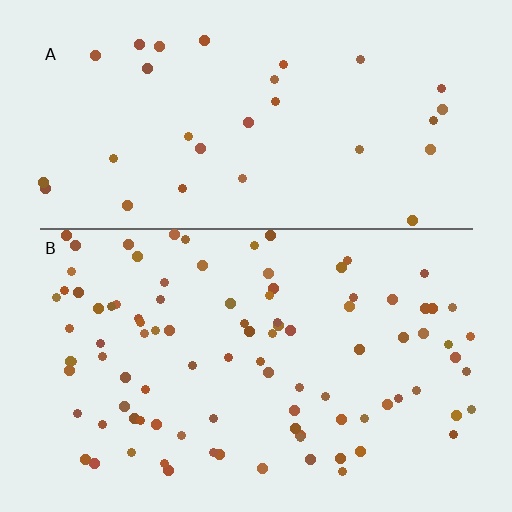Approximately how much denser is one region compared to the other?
Approximately 3.1× — region B over region A.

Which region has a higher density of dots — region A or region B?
B (the bottom).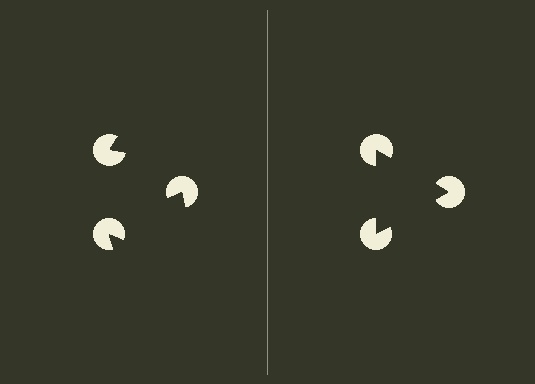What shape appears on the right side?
An illusory triangle.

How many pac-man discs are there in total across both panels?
6 — 3 on each side.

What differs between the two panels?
The pac-man discs are positioned identically on both sides; only the wedge orientations differ. On the right they align to a triangle; on the left they are misaligned.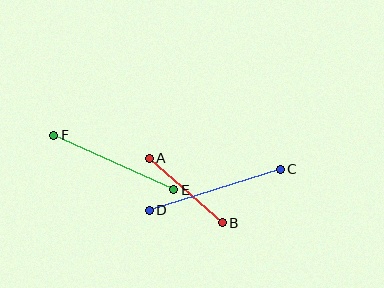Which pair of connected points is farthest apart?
Points C and D are farthest apart.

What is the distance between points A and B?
The distance is approximately 98 pixels.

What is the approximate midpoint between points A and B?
The midpoint is at approximately (186, 190) pixels.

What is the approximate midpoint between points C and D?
The midpoint is at approximately (215, 190) pixels.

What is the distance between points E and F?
The distance is approximately 132 pixels.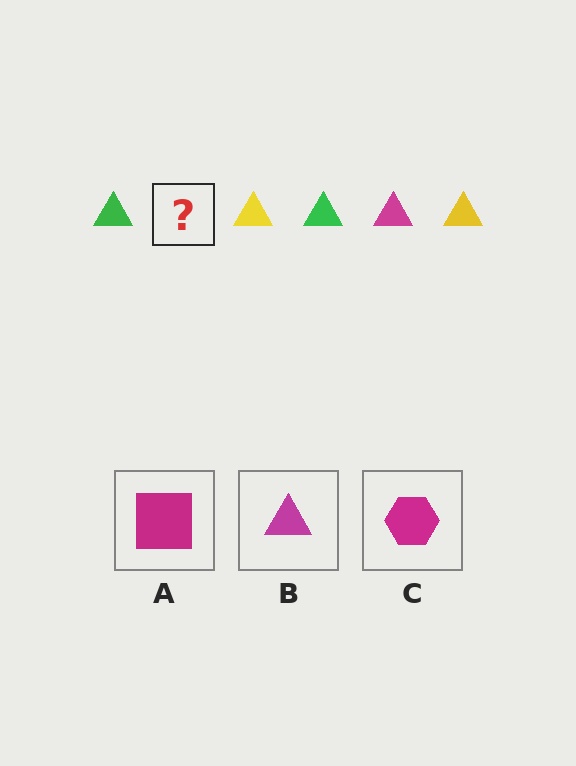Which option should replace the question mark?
Option B.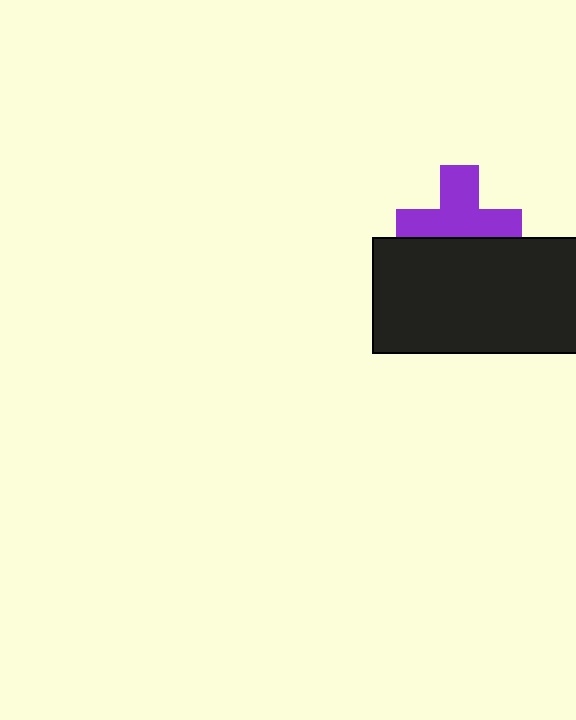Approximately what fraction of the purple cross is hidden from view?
Roughly 36% of the purple cross is hidden behind the black rectangle.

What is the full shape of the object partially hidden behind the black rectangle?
The partially hidden object is a purple cross.